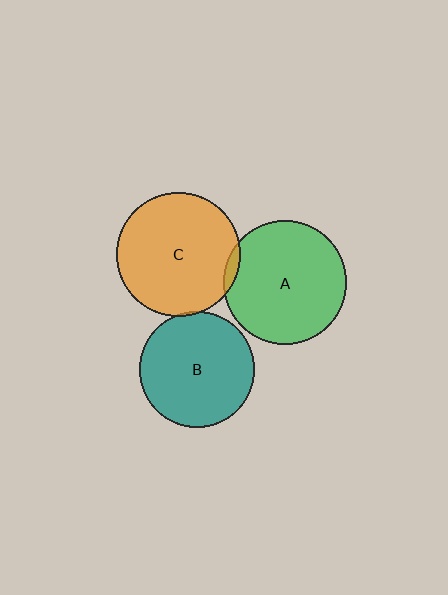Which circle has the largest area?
Circle C (orange).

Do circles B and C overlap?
Yes.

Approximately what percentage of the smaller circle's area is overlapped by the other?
Approximately 5%.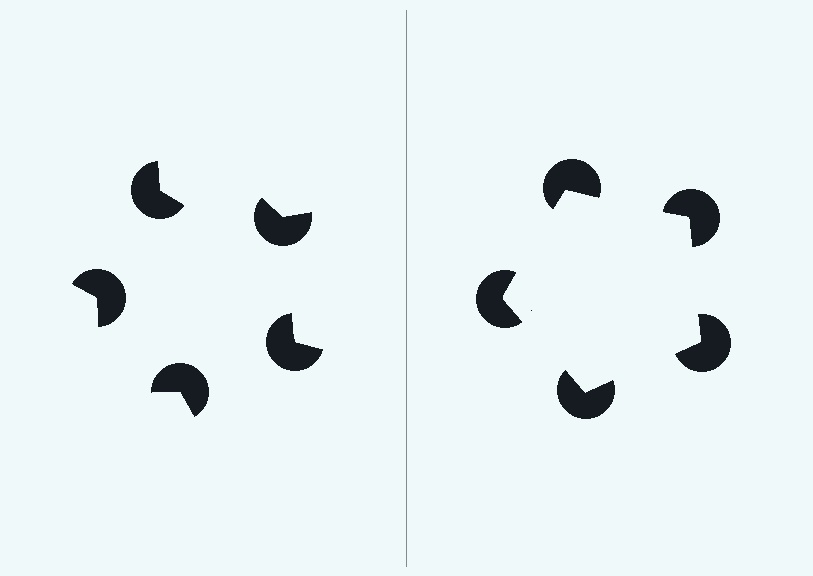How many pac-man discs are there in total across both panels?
10 — 5 on each side.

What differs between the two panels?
The pac-man discs are positioned identically on both sides; only the wedge orientations differ. On the right they align to a pentagon; on the left they are misaligned.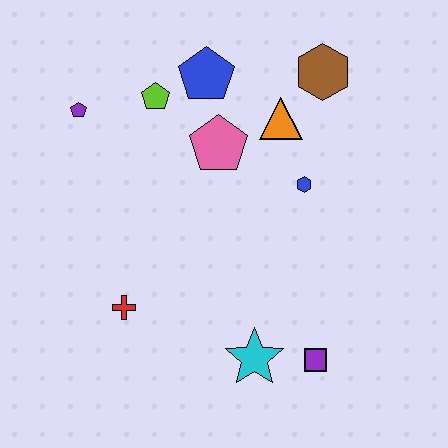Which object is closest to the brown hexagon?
The orange triangle is closest to the brown hexagon.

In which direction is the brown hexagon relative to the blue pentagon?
The brown hexagon is to the right of the blue pentagon.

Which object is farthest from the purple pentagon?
The purple square is farthest from the purple pentagon.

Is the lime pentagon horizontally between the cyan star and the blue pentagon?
No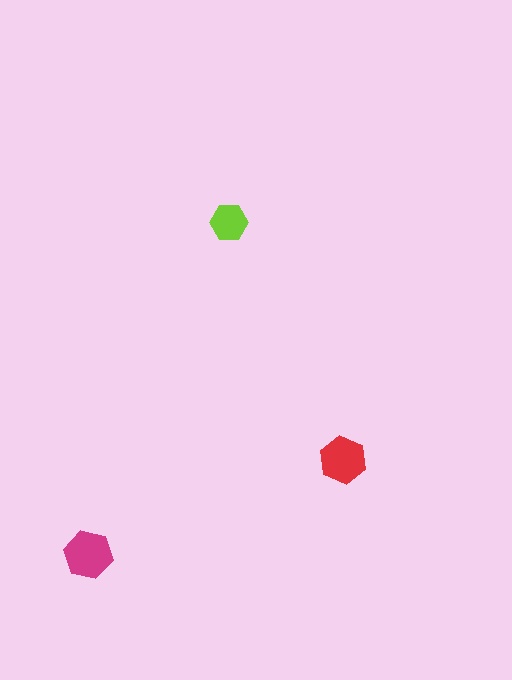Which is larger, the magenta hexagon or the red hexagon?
The magenta one.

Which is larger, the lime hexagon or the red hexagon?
The red one.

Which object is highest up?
The lime hexagon is topmost.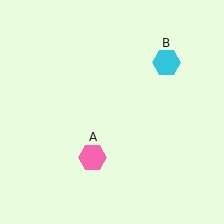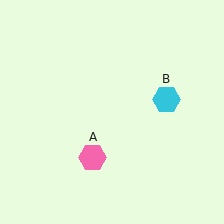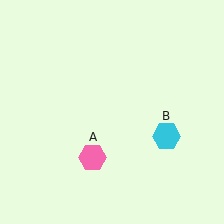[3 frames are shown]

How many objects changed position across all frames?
1 object changed position: cyan hexagon (object B).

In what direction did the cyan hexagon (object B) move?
The cyan hexagon (object B) moved down.